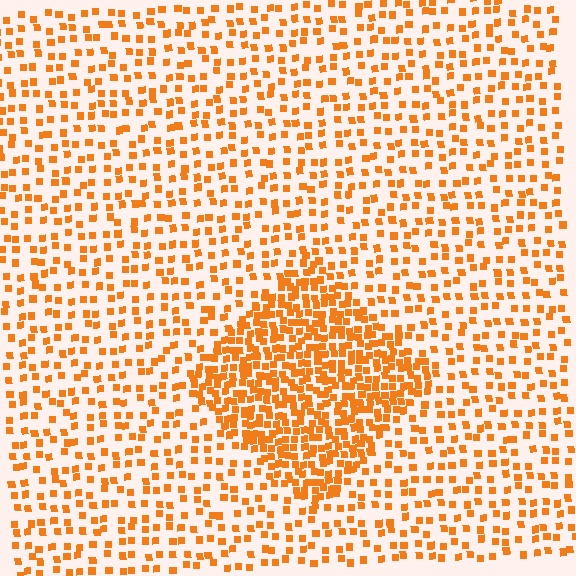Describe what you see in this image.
The image contains small orange elements arranged at two different densities. A diamond-shaped region is visible where the elements are more densely packed than the surrounding area.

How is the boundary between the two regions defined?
The boundary is defined by a change in element density (approximately 2.4x ratio). All elements are the same color, size, and shape.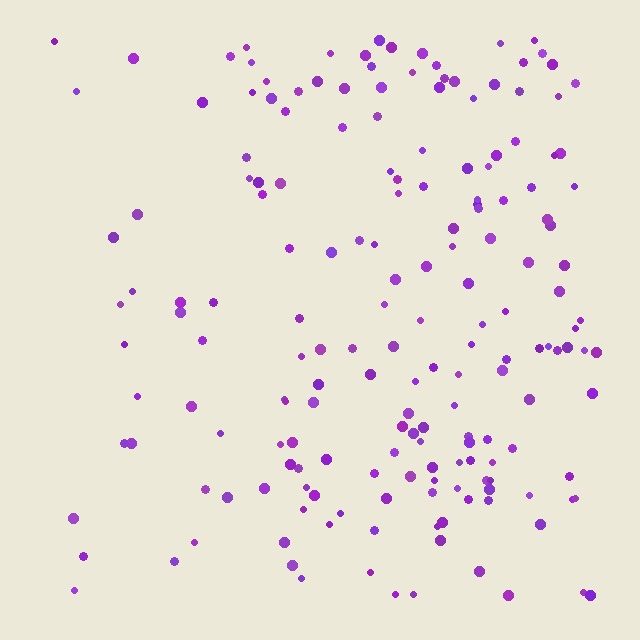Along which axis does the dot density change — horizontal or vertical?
Horizontal.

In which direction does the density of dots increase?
From left to right, with the right side densest.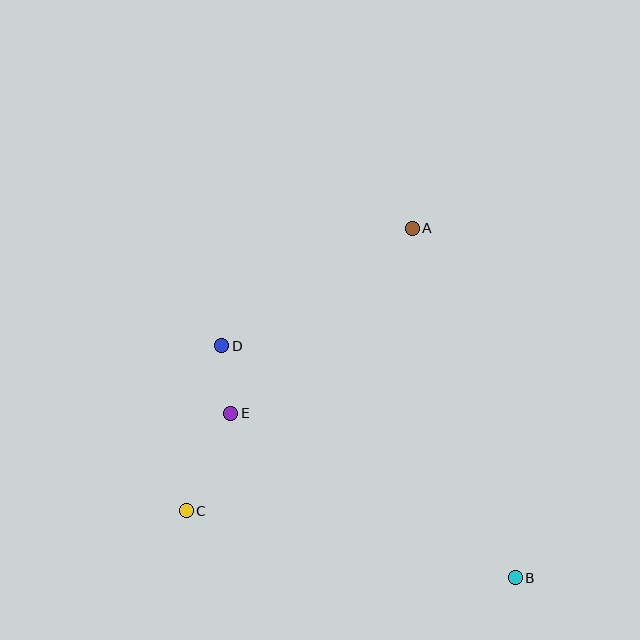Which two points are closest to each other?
Points D and E are closest to each other.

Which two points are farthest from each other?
Points B and D are farthest from each other.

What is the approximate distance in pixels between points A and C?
The distance between A and C is approximately 362 pixels.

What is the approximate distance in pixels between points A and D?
The distance between A and D is approximately 224 pixels.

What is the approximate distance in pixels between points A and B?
The distance between A and B is approximately 364 pixels.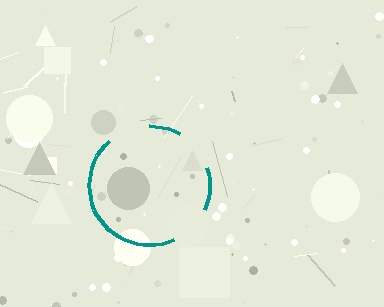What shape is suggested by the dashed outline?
The dashed outline suggests a circle.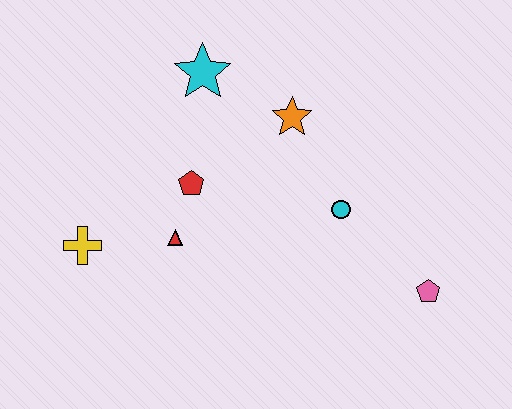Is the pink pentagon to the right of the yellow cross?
Yes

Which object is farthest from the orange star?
The yellow cross is farthest from the orange star.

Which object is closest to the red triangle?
The red pentagon is closest to the red triangle.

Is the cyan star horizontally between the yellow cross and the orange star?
Yes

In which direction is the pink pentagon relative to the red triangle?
The pink pentagon is to the right of the red triangle.